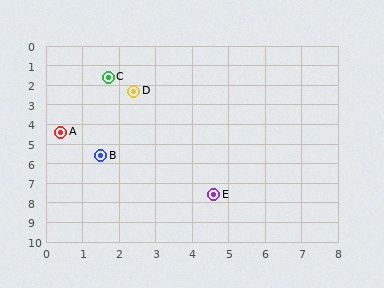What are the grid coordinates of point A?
Point A is at approximately (0.4, 4.4).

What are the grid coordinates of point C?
Point C is at approximately (1.7, 1.6).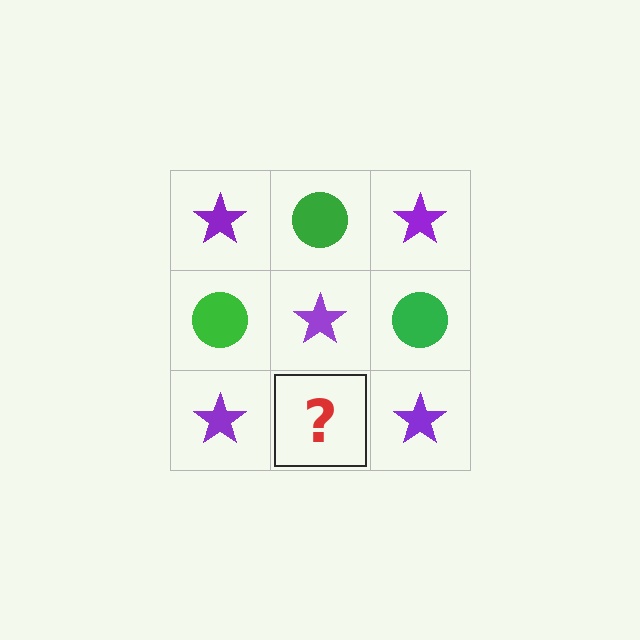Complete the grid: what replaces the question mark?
The question mark should be replaced with a green circle.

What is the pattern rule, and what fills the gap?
The rule is that it alternates purple star and green circle in a checkerboard pattern. The gap should be filled with a green circle.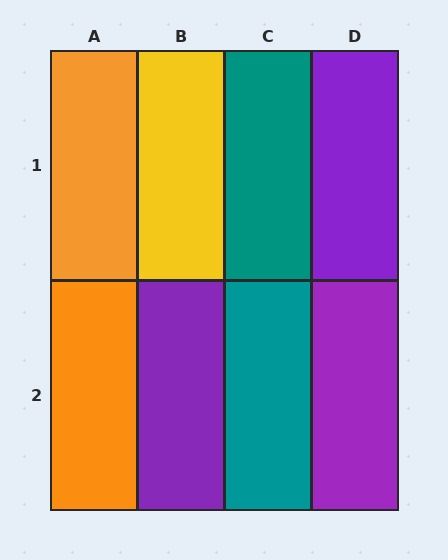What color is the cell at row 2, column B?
Purple.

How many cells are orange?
2 cells are orange.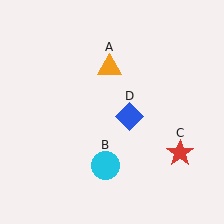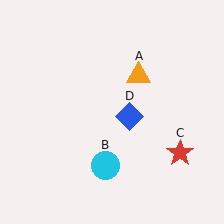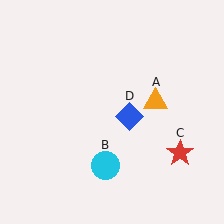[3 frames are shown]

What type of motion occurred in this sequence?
The orange triangle (object A) rotated clockwise around the center of the scene.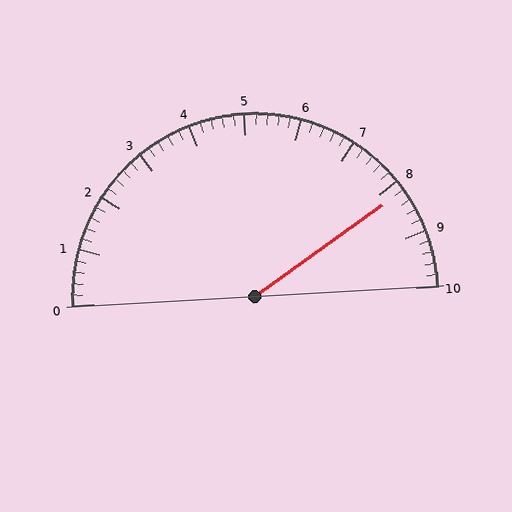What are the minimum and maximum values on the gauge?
The gauge ranges from 0 to 10.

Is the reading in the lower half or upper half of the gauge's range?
The reading is in the upper half of the range (0 to 10).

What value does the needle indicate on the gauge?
The needle indicates approximately 8.2.